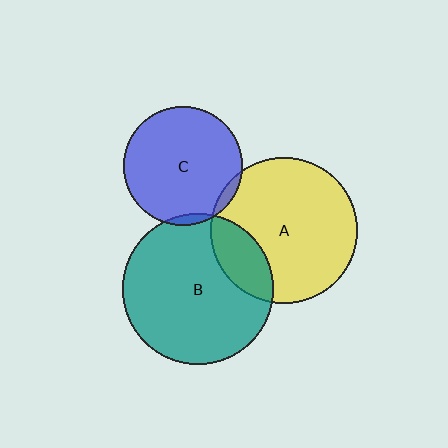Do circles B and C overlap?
Yes.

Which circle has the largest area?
Circle B (teal).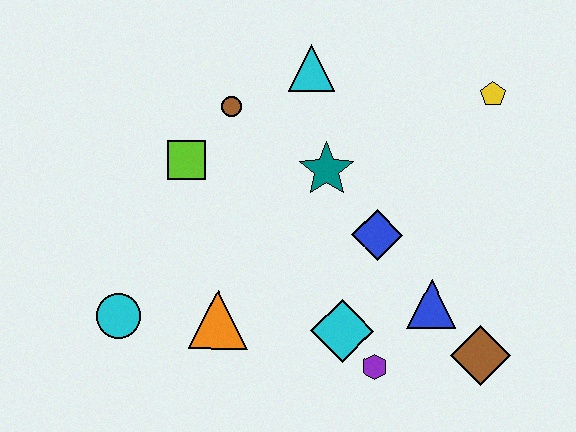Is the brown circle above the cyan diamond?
Yes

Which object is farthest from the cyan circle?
The yellow pentagon is farthest from the cyan circle.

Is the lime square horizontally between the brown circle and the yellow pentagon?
No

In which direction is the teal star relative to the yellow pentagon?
The teal star is to the left of the yellow pentagon.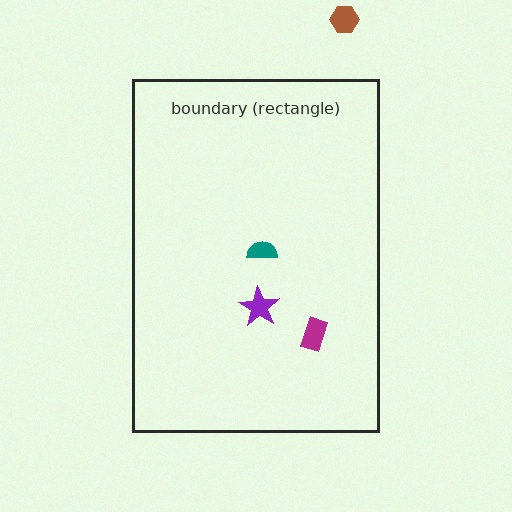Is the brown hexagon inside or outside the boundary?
Outside.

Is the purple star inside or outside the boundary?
Inside.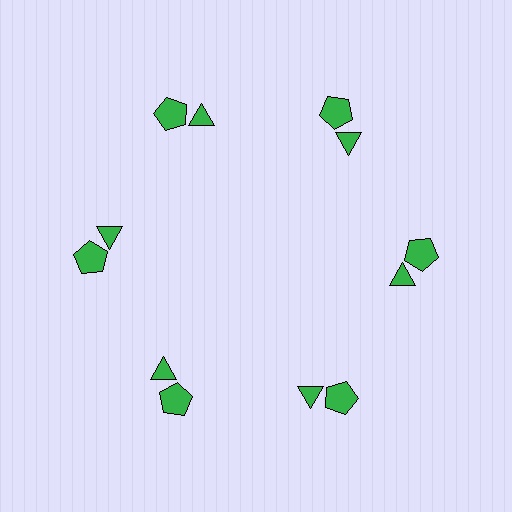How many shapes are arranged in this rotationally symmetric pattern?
There are 12 shapes, arranged in 6 groups of 2.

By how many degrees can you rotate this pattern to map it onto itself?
The pattern maps onto itself every 60 degrees of rotation.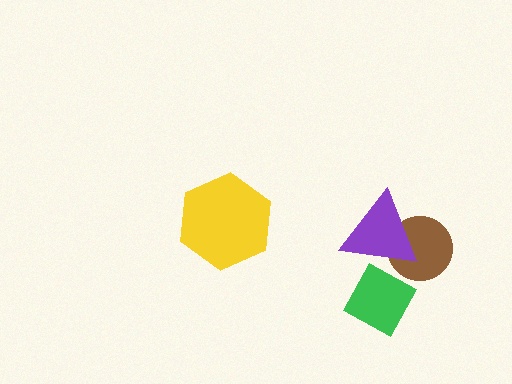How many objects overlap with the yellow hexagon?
0 objects overlap with the yellow hexagon.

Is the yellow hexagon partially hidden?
No, no other shape covers it.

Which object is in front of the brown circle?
The purple triangle is in front of the brown circle.